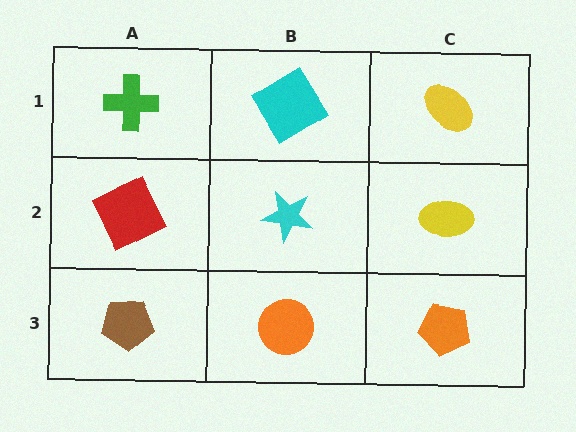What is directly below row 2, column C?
An orange pentagon.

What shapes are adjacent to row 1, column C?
A yellow ellipse (row 2, column C), a cyan diamond (row 1, column B).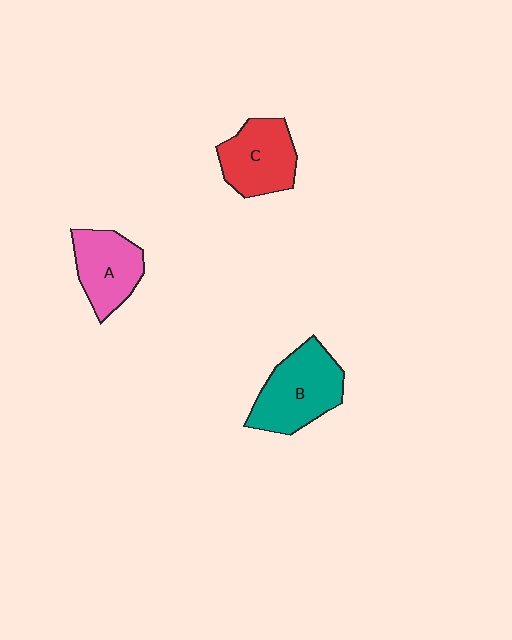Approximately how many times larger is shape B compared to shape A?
Approximately 1.3 times.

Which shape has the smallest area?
Shape A (pink).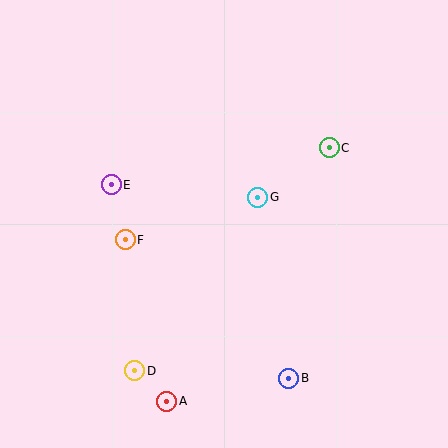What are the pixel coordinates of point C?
Point C is at (329, 148).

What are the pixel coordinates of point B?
Point B is at (289, 378).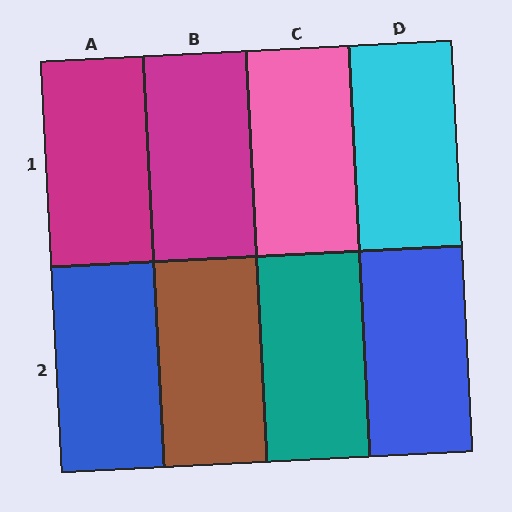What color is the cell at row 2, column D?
Blue.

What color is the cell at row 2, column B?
Brown.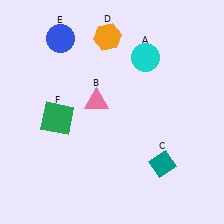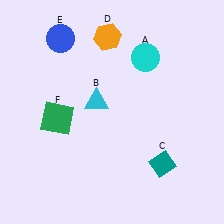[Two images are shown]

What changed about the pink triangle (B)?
In Image 1, B is pink. In Image 2, it changed to cyan.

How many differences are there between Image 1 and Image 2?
There is 1 difference between the two images.